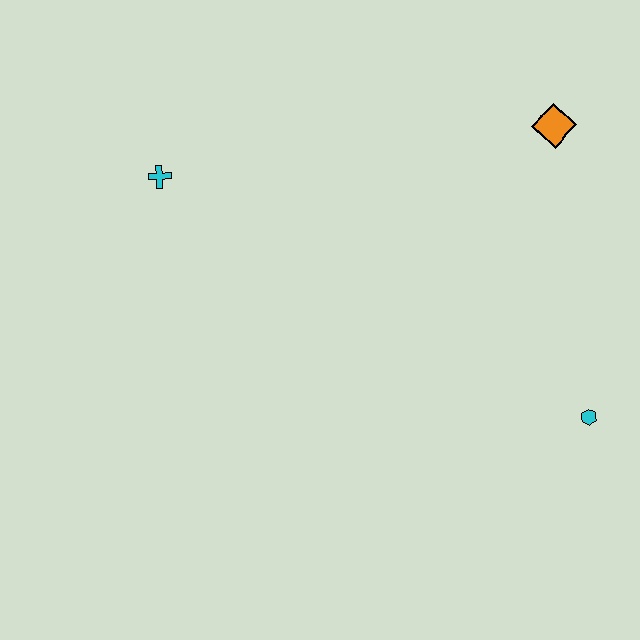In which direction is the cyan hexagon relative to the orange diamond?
The cyan hexagon is below the orange diamond.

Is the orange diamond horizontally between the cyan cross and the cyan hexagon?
Yes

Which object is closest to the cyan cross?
The orange diamond is closest to the cyan cross.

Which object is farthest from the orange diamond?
The cyan cross is farthest from the orange diamond.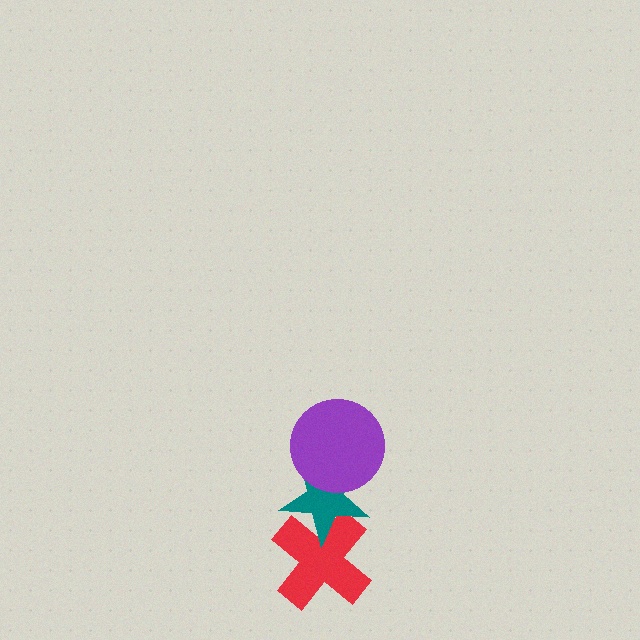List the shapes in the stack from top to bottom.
From top to bottom: the purple circle, the teal star, the red cross.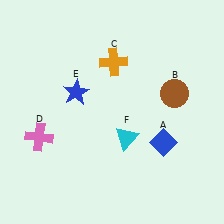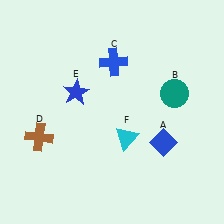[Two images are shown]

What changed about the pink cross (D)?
In Image 1, D is pink. In Image 2, it changed to brown.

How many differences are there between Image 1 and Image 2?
There are 3 differences between the two images.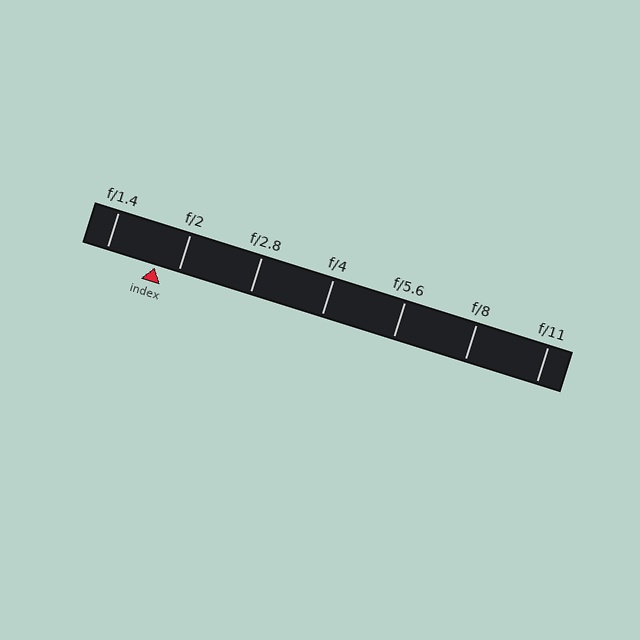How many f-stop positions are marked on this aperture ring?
There are 7 f-stop positions marked.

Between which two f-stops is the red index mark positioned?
The index mark is between f/1.4 and f/2.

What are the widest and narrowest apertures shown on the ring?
The widest aperture shown is f/1.4 and the narrowest is f/11.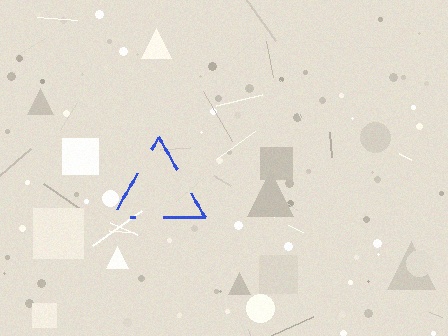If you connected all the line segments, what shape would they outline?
They would outline a triangle.